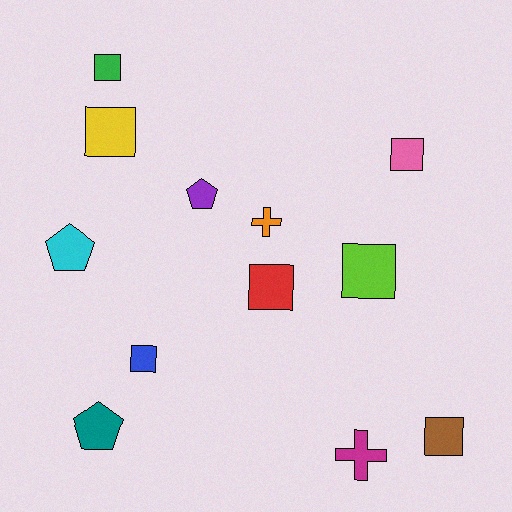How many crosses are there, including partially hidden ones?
There are 2 crosses.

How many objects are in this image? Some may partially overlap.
There are 12 objects.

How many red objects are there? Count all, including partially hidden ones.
There is 1 red object.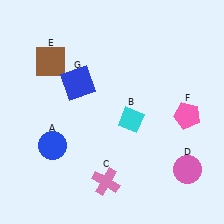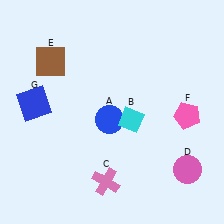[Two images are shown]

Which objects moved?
The objects that moved are: the blue circle (A), the blue square (G).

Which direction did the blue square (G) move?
The blue square (G) moved left.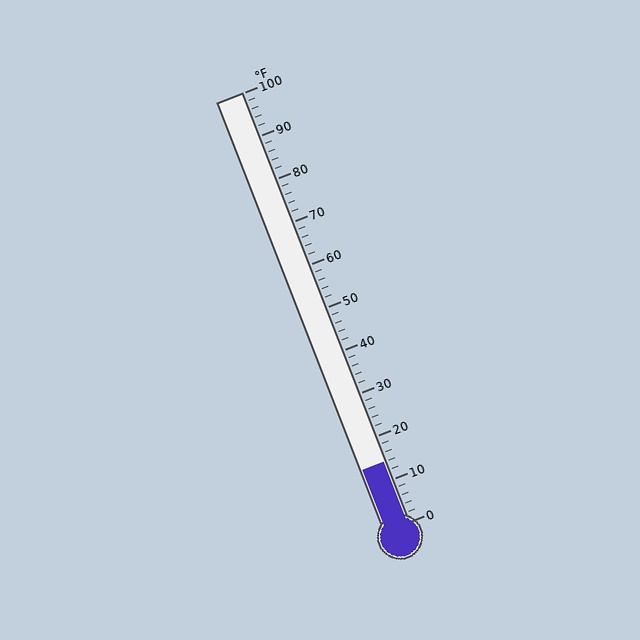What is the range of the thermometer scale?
The thermometer scale ranges from 0°F to 100°F.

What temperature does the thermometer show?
The thermometer shows approximately 14°F.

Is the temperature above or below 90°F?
The temperature is below 90°F.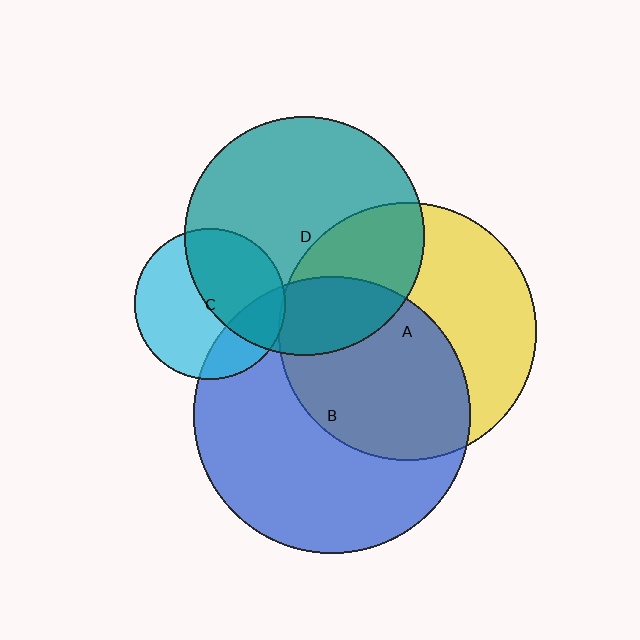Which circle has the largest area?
Circle B (blue).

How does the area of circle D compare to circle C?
Approximately 2.5 times.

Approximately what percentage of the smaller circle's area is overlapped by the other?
Approximately 50%.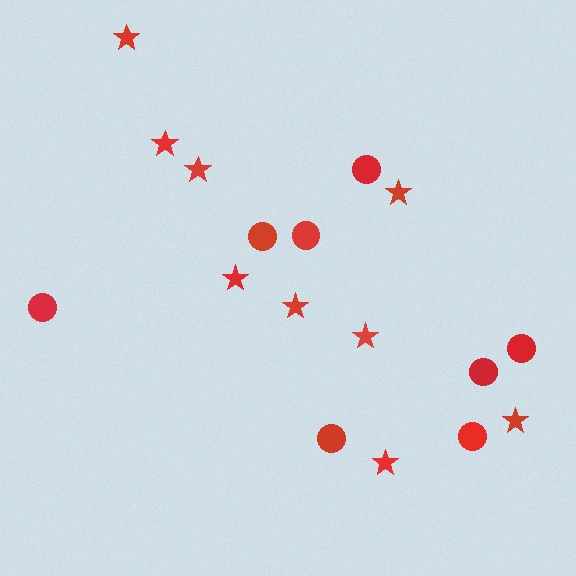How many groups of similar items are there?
There are 2 groups: one group of circles (8) and one group of stars (9).